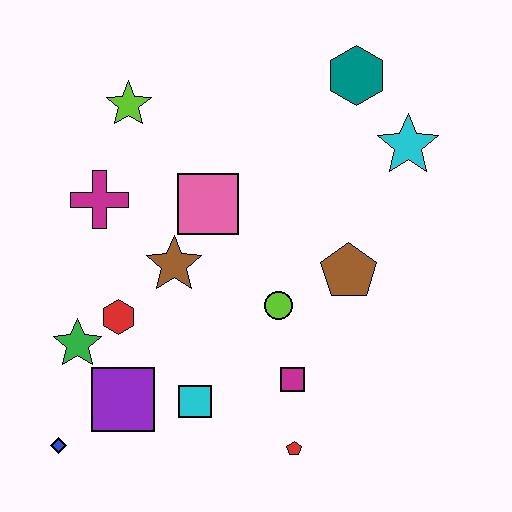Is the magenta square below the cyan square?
No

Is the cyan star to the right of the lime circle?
Yes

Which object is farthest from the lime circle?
The blue diamond is farthest from the lime circle.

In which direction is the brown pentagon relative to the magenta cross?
The brown pentagon is to the right of the magenta cross.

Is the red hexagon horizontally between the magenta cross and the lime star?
Yes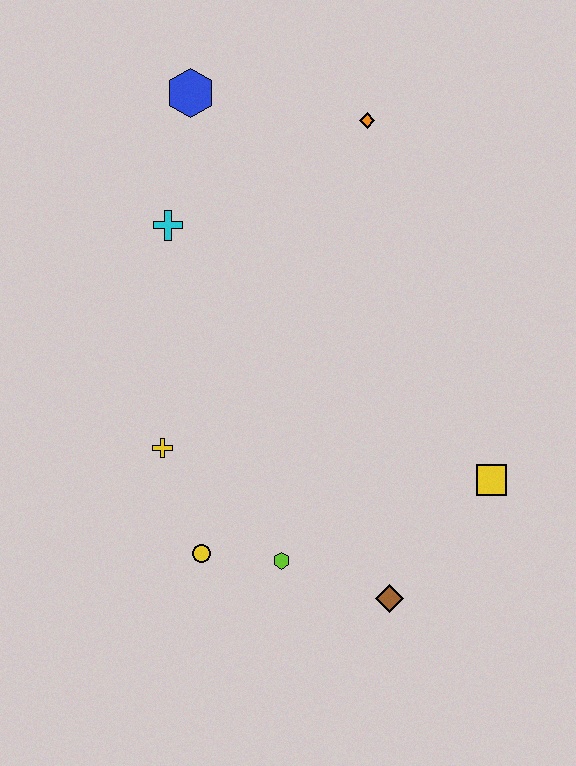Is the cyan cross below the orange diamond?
Yes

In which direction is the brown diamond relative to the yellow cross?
The brown diamond is to the right of the yellow cross.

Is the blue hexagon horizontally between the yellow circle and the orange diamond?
No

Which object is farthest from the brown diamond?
The blue hexagon is farthest from the brown diamond.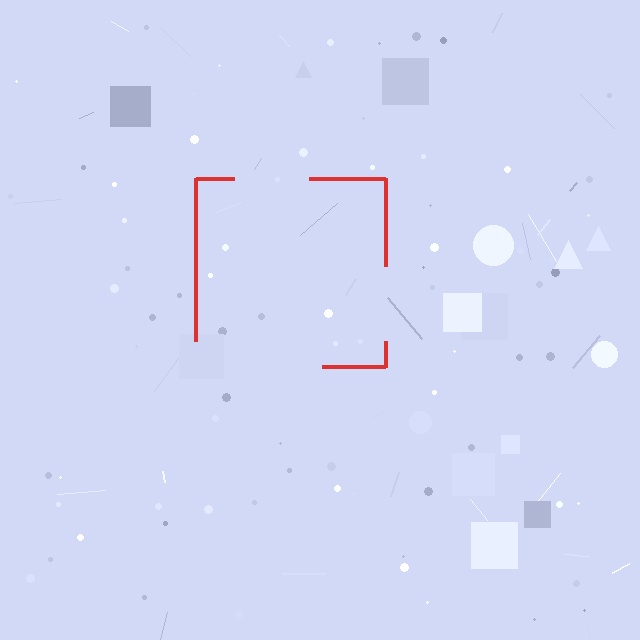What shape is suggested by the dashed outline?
The dashed outline suggests a square.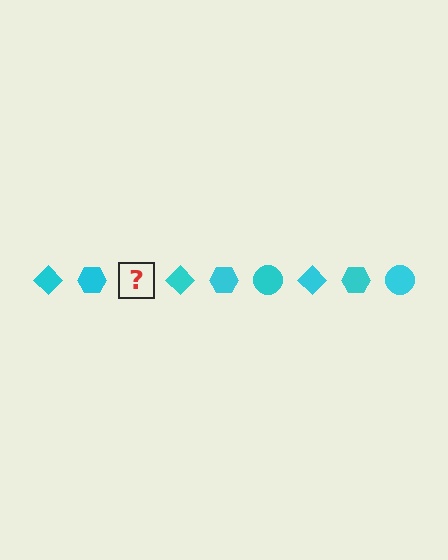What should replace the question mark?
The question mark should be replaced with a cyan circle.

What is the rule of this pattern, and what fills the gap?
The rule is that the pattern cycles through diamond, hexagon, circle shapes in cyan. The gap should be filled with a cyan circle.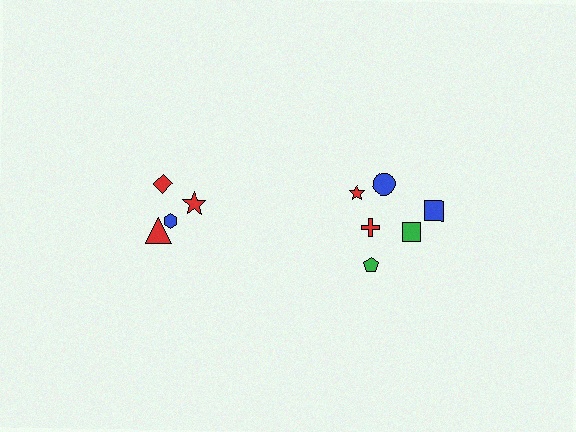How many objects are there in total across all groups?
There are 10 objects.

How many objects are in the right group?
There are 6 objects.